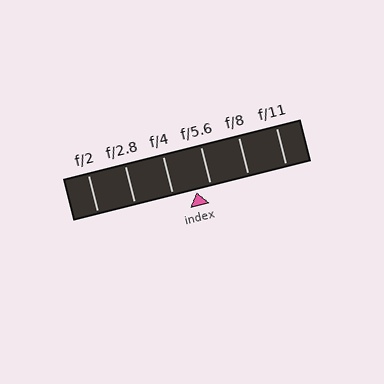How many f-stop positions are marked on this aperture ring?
There are 6 f-stop positions marked.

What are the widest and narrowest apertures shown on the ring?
The widest aperture shown is f/2 and the narrowest is f/11.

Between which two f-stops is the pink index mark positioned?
The index mark is between f/4 and f/5.6.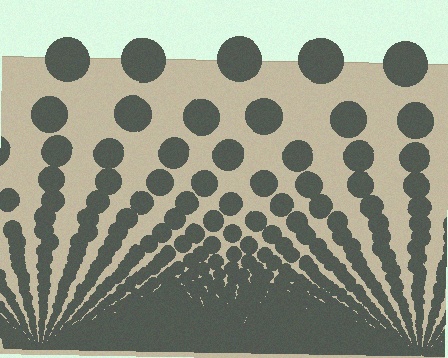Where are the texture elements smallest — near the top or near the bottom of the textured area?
Near the bottom.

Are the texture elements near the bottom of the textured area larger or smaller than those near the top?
Smaller. The gradient is inverted — elements near the bottom are smaller and denser.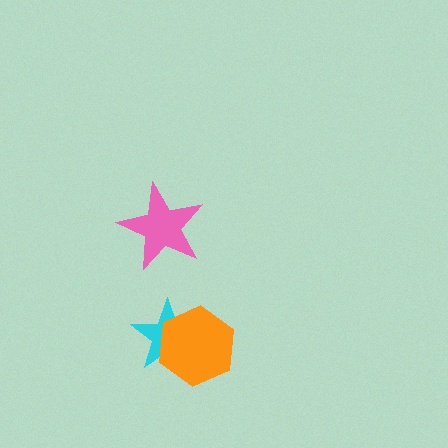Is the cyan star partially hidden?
Yes, it is partially covered by another shape.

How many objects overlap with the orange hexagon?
1 object overlaps with the orange hexagon.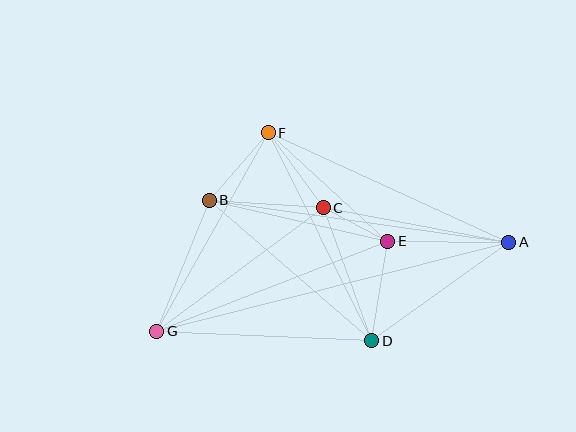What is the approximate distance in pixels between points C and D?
The distance between C and D is approximately 142 pixels.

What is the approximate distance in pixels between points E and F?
The distance between E and F is approximately 161 pixels.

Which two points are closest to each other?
Points C and E are closest to each other.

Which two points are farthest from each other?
Points A and G are farthest from each other.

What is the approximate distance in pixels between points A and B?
The distance between A and B is approximately 302 pixels.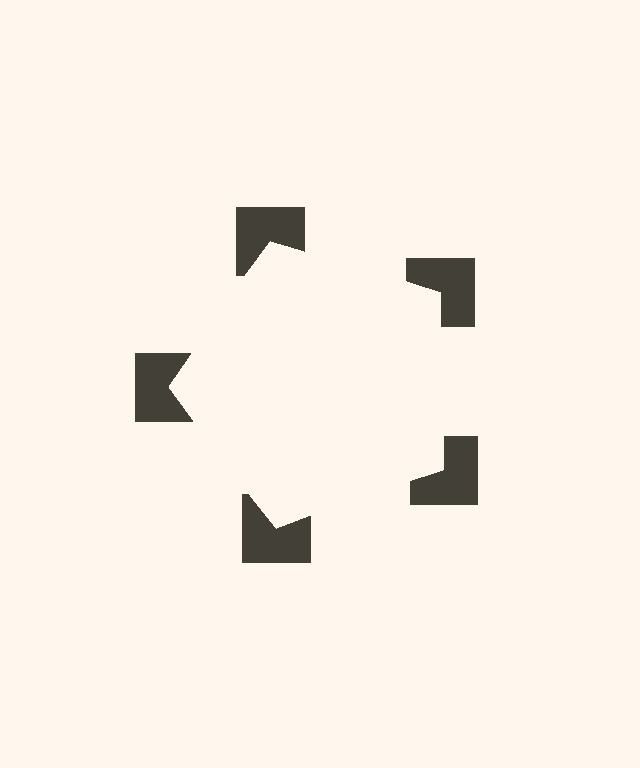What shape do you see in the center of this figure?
An illusory pentagon — its edges are inferred from the aligned wedge cuts in the notched squares, not physically drawn.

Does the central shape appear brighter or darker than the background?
It typically appears slightly brighter than the background, even though no actual brightness change is drawn.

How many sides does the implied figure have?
5 sides.